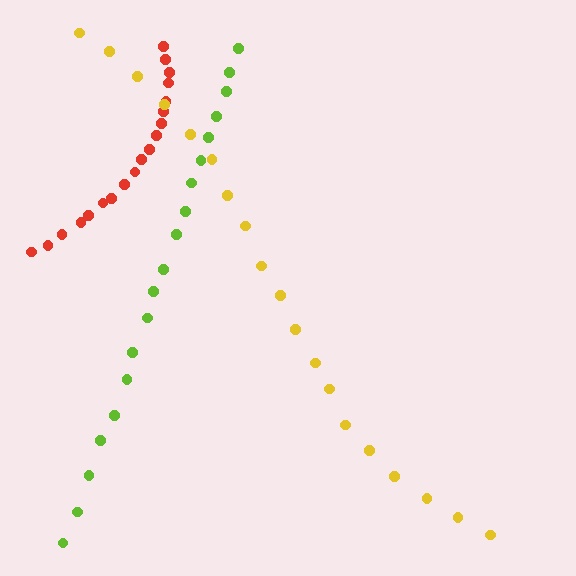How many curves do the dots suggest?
There are 3 distinct paths.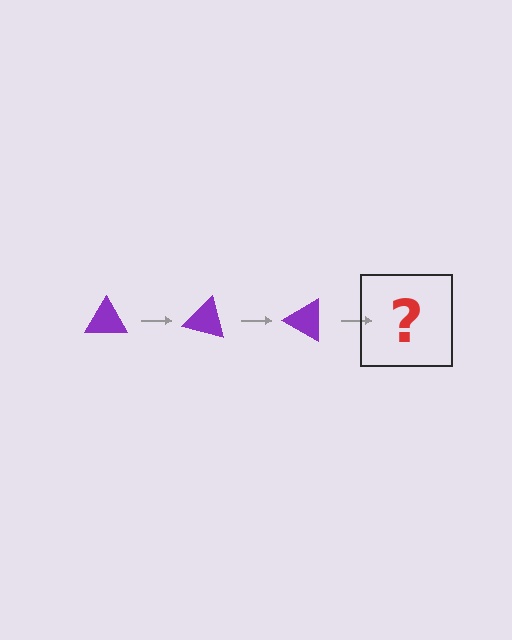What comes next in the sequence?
The next element should be a purple triangle rotated 45 degrees.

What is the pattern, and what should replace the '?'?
The pattern is that the triangle rotates 15 degrees each step. The '?' should be a purple triangle rotated 45 degrees.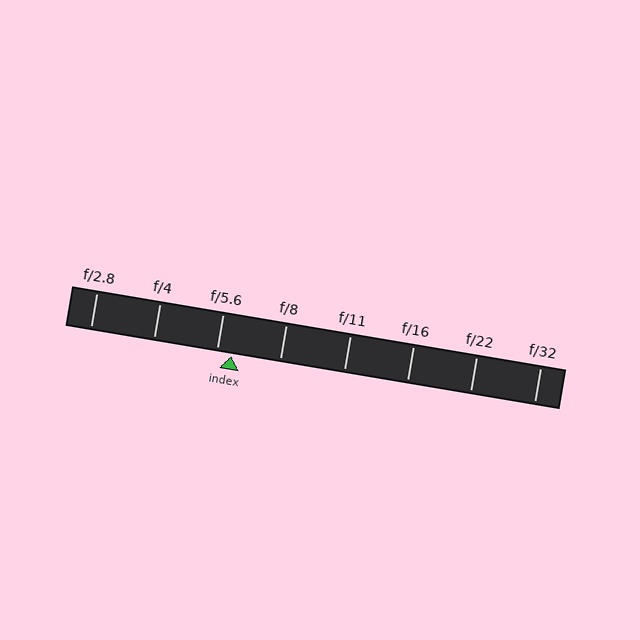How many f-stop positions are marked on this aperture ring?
There are 8 f-stop positions marked.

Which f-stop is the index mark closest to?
The index mark is closest to f/5.6.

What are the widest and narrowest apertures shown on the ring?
The widest aperture shown is f/2.8 and the narrowest is f/32.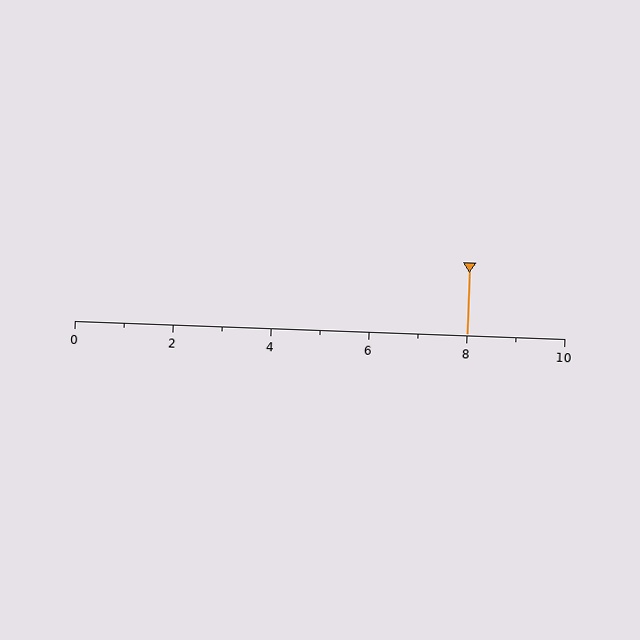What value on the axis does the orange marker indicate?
The marker indicates approximately 8.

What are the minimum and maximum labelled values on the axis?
The axis runs from 0 to 10.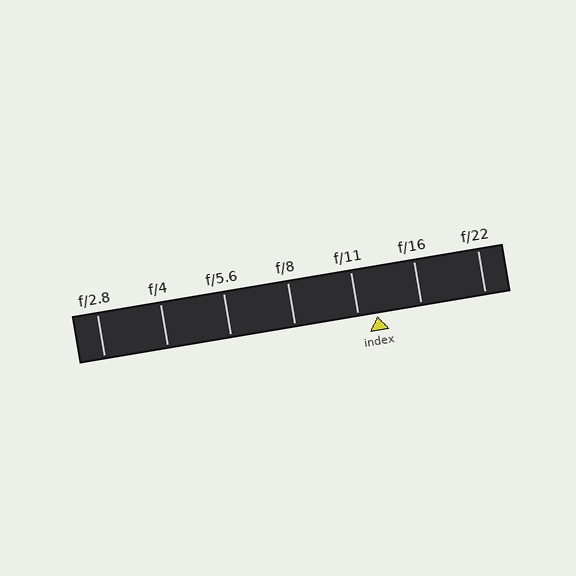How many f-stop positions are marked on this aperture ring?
There are 7 f-stop positions marked.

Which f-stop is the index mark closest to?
The index mark is closest to f/11.